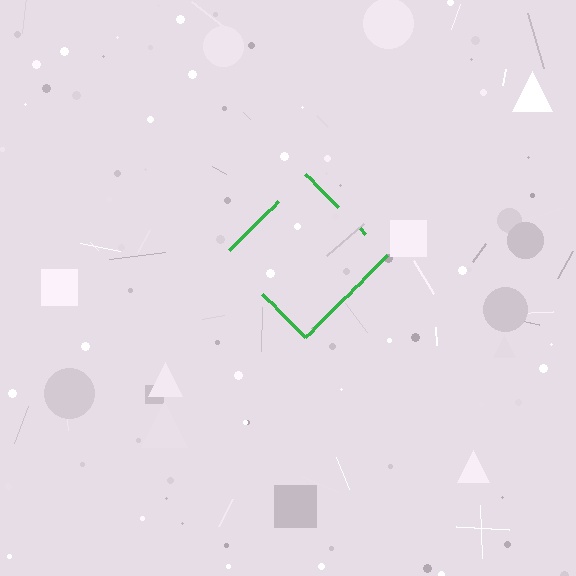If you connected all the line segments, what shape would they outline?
They would outline a diamond.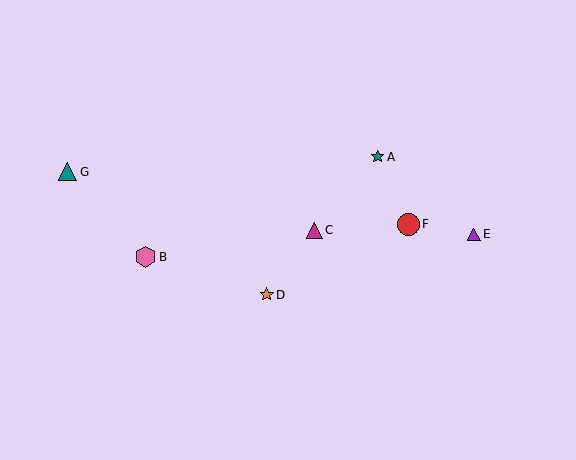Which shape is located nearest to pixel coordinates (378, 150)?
The teal star (labeled A) at (377, 157) is nearest to that location.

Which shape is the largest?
The red circle (labeled F) is the largest.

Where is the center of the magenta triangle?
The center of the magenta triangle is at (315, 230).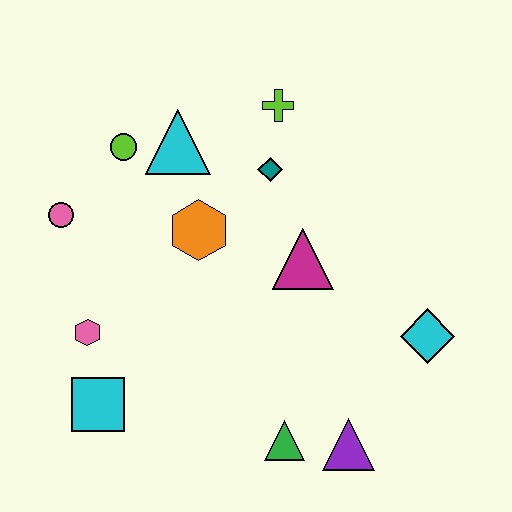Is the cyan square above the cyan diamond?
No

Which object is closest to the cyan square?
The pink hexagon is closest to the cyan square.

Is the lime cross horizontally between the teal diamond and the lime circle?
No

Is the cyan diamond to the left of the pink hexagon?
No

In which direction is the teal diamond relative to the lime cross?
The teal diamond is below the lime cross.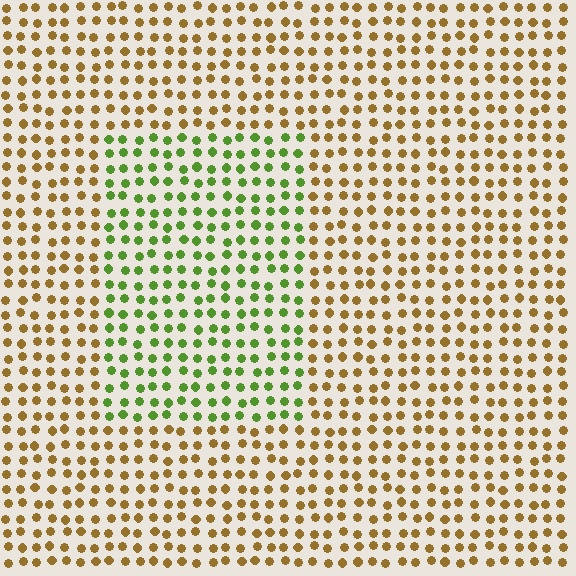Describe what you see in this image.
The image is filled with small brown elements in a uniform arrangement. A rectangle-shaped region is visible where the elements are tinted to a slightly different hue, forming a subtle color boundary.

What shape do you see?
I see a rectangle.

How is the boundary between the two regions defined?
The boundary is defined purely by a slight shift in hue (about 60 degrees). Spacing, size, and orientation are identical on both sides.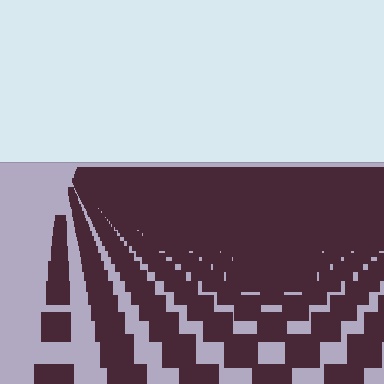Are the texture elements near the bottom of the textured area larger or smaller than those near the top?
Larger. Near the bottom, elements are closer to the viewer and appear at a bigger on-screen size.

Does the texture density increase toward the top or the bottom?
Density increases toward the top.